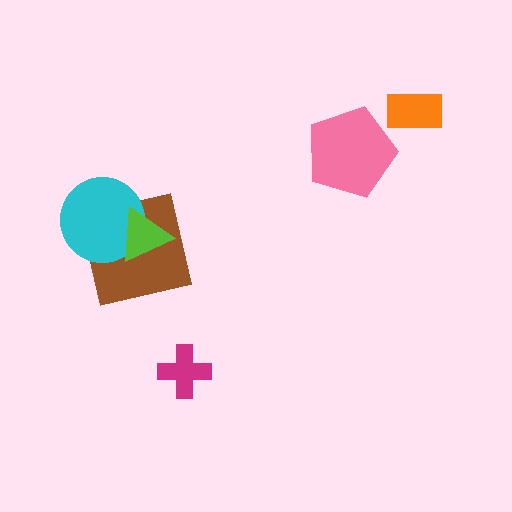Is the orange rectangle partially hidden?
No, no other shape covers it.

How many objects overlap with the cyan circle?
2 objects overlap with the cyan circle.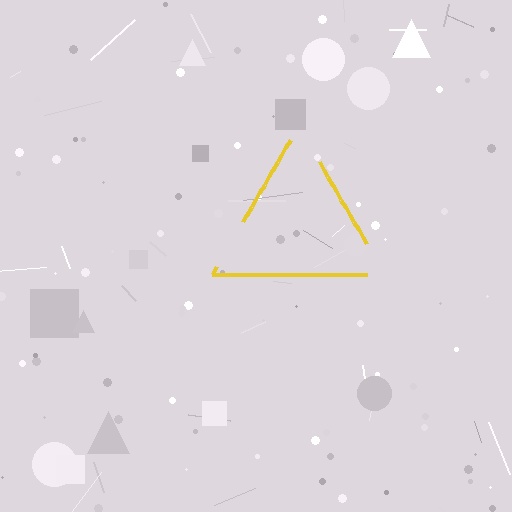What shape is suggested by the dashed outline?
The dashed outline suggests a triangle.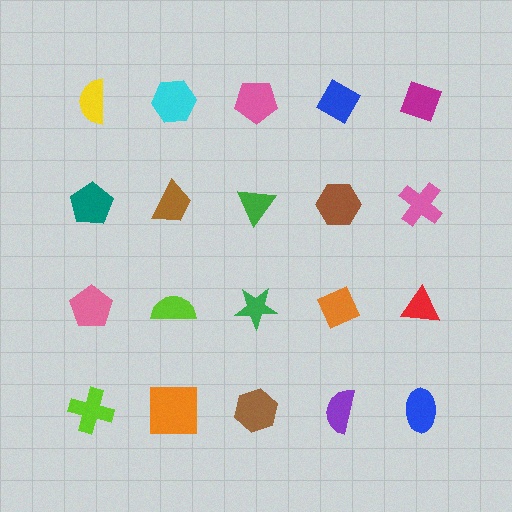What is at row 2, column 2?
A brown trapezoid.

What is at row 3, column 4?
An orange diamond.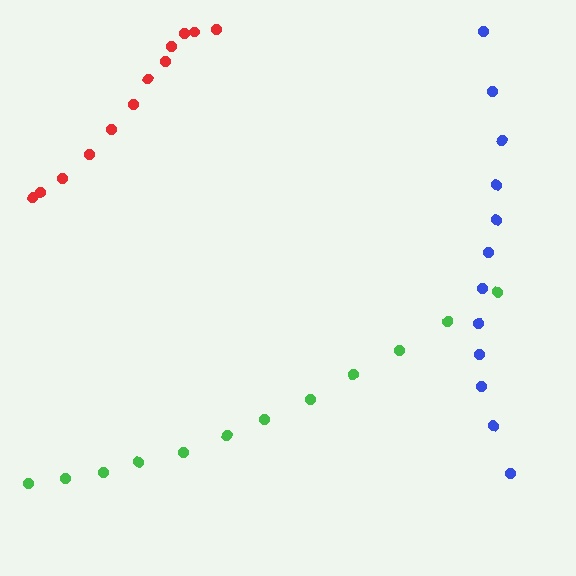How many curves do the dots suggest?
There are 3 distinct paths.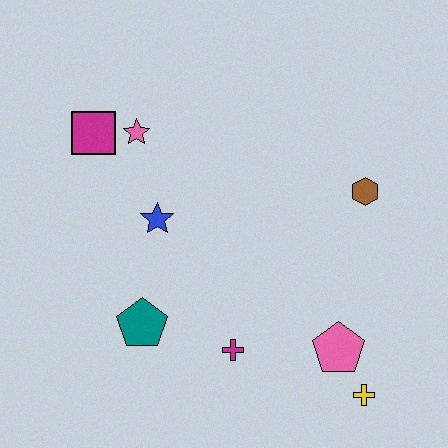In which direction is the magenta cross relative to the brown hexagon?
The magenta cross is below the brown hexagon.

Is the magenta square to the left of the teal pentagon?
Yes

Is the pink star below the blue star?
No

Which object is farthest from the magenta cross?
The magenta square is farthest from the magenta cross.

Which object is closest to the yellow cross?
The pink pentagon is closest to the yellow cross.